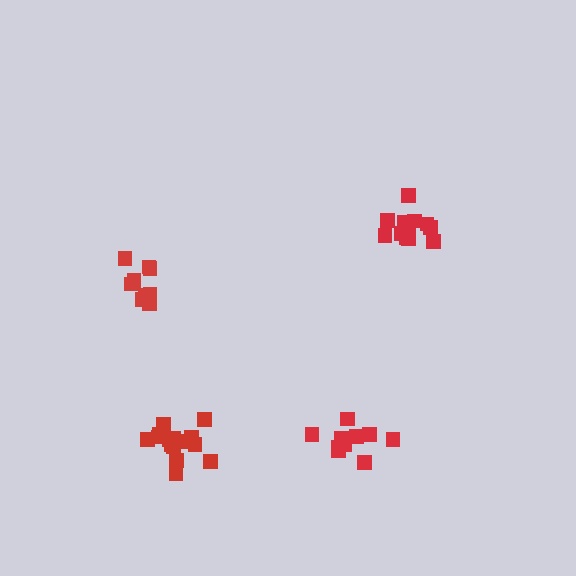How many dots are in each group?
Group 1: 12 dots, Group 2: 11 dots, Group 3: 9 dots, Group 4: 15 dots (47 total).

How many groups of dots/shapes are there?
There are 4 groups.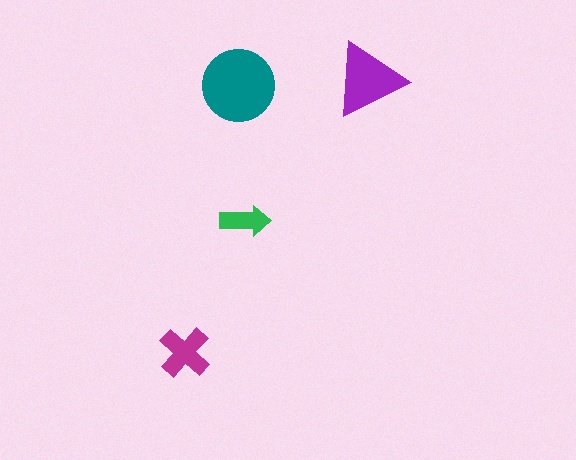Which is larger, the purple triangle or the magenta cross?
The purple triangle.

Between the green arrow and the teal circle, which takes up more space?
The teal circle.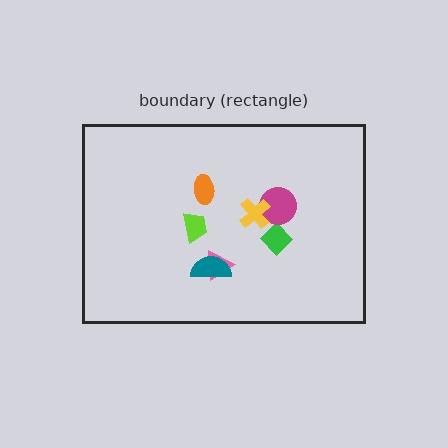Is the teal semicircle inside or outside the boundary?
Inside.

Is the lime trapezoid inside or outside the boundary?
Inside.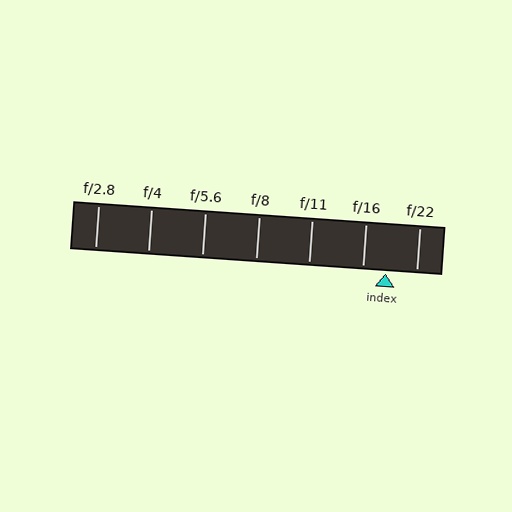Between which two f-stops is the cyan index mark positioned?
The index mark is between f/16 and f/22.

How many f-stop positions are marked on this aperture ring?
There are 7 f-stop positions marked.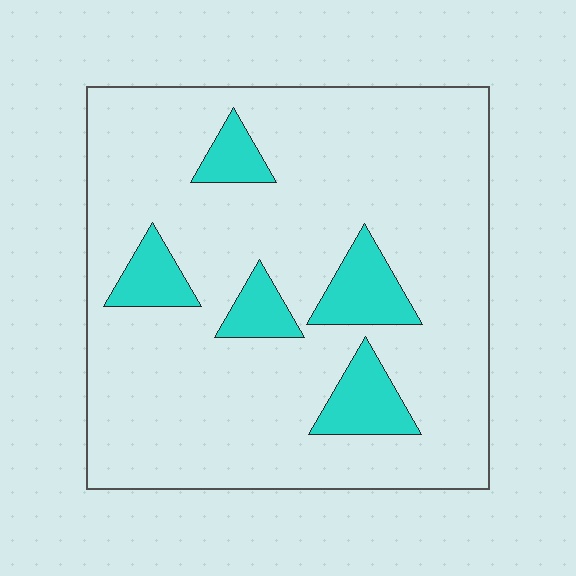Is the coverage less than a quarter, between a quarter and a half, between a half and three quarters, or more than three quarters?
Less than a quarter.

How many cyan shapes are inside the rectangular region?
5.